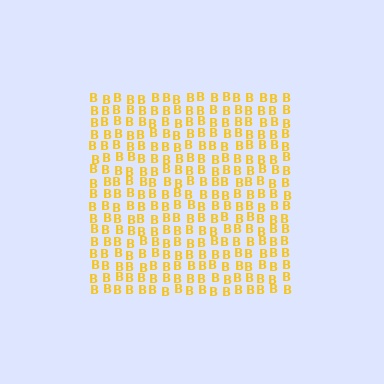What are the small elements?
The small elements are letter B's.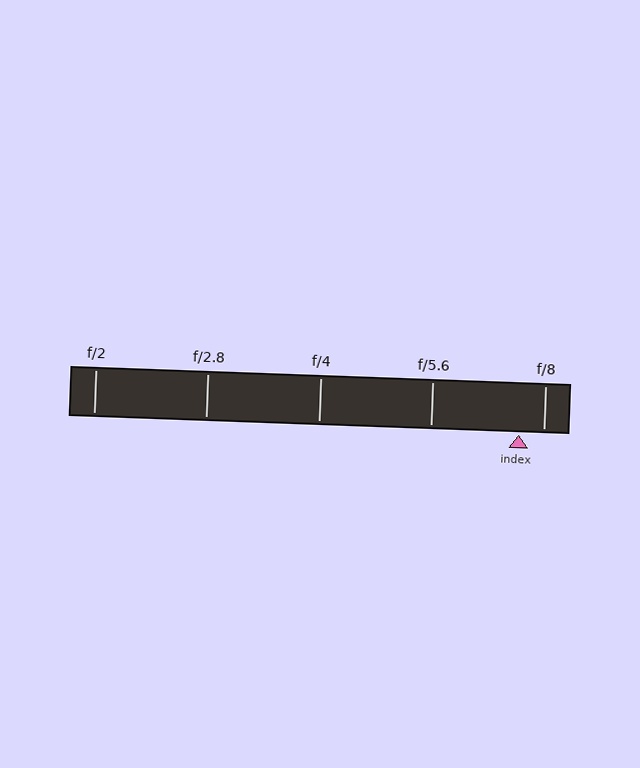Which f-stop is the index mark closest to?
The index mark is closest to f/8.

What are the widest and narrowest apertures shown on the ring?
The widest aperture shown is f/2 and the narrowest is f/8.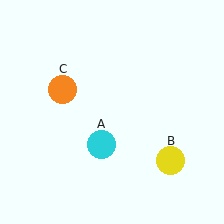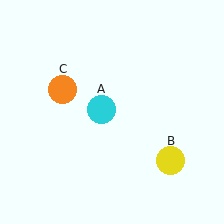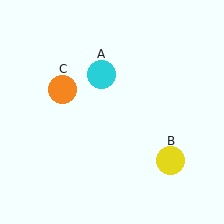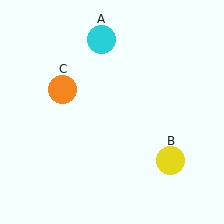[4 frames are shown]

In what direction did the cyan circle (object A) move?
The cyan circle (object A) moved up.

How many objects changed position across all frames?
1 object changed position: cyan circle (object A).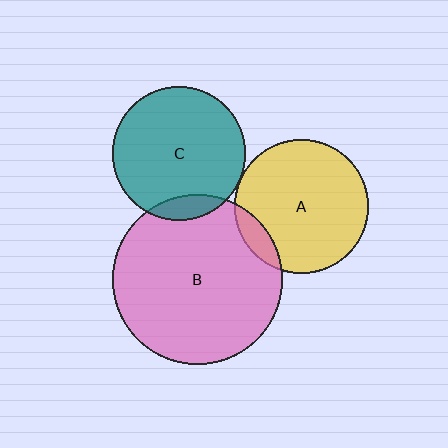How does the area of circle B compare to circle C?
Approximately 1.6 times.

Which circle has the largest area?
Circle B (pink).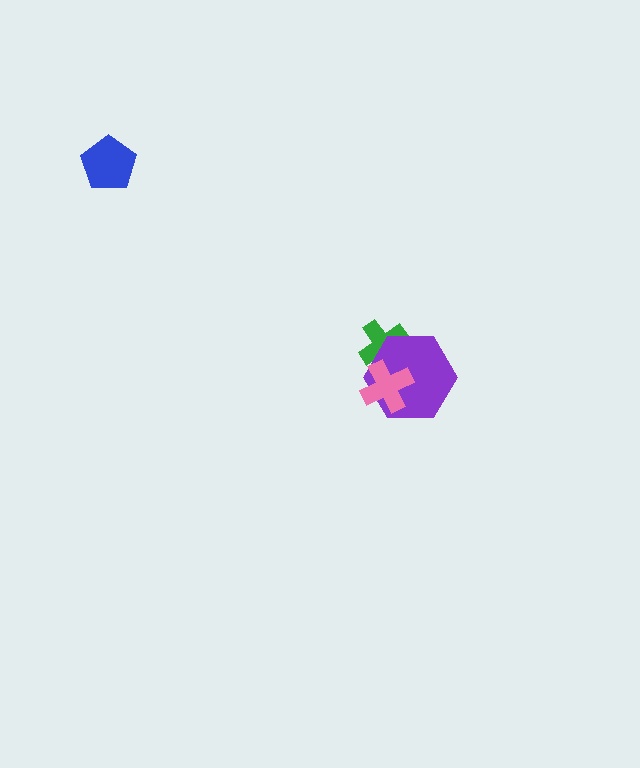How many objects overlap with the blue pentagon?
0 objects overlap with the blue pentagon.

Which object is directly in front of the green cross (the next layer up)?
The purple hexagon is directly in front of the green cross.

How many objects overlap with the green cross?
2 objects overlap with the green cross.